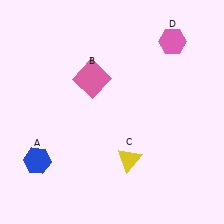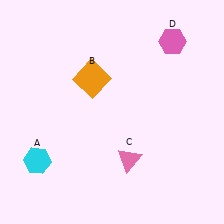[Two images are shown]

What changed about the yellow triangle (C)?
In Image 1, C is yellow. In Image 2, it changed to pink.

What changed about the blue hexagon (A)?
In Image 1, A is blue. In Image 2, it changed to cyan.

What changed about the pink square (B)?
In Image 1, B is pink. In Image 2, it changed to orange.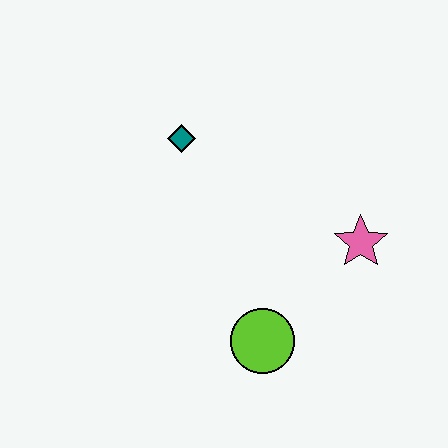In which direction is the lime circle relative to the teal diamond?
The lime circle is below the teal diamond.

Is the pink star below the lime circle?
No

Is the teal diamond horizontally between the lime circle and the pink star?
No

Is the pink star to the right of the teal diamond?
Yes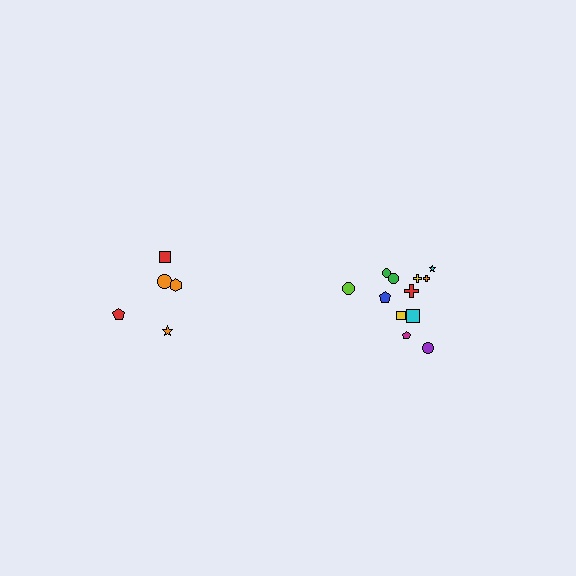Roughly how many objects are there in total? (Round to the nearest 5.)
Roughly 15 objects in total.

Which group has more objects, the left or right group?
The right group.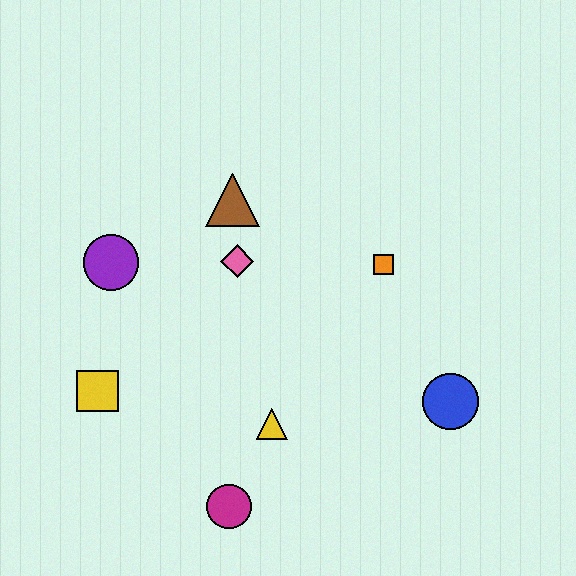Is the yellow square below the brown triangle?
Yes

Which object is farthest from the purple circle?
The blue circle is farthest from the purple circle.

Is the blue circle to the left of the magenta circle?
No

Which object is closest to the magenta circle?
The yellow triangle is closest to the magenta circle.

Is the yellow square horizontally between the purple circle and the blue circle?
No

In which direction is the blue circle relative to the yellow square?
The blue circle is to the right of the yellow square.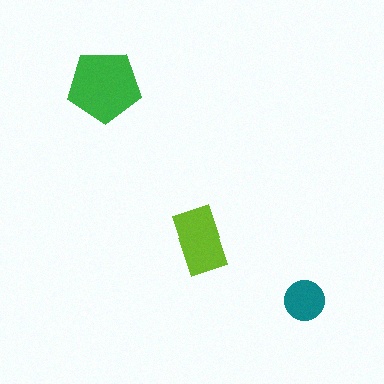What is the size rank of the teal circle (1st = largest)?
3rd.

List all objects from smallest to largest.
The teal circle, the lime rectangle, the green pentagon.